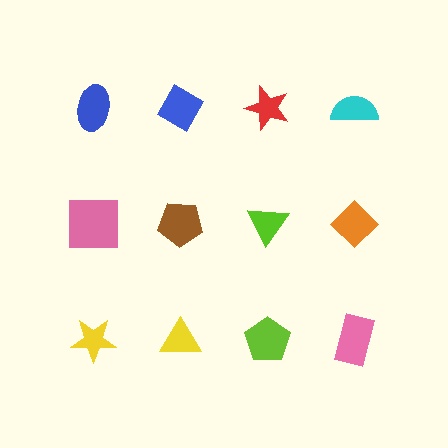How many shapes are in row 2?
4 shapes.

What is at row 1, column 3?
A red star.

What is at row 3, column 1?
A yellow star.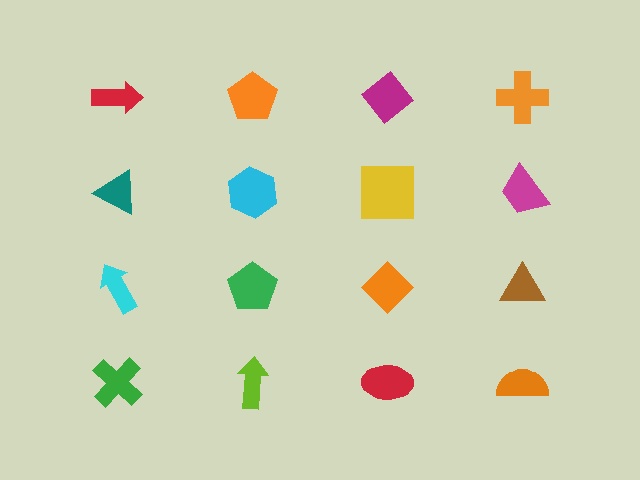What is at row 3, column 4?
A brown triangle.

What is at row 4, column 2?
A lime arrow.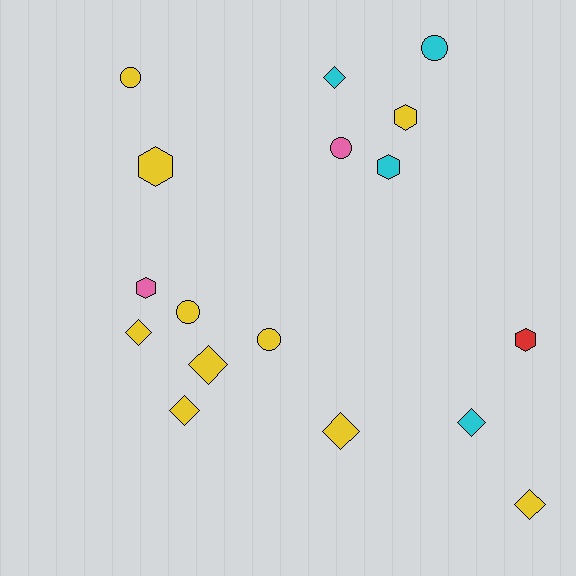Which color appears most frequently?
Yellow, with 10 objects.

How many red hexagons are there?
There is 1 red hexagon.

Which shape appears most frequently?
Diamond, with 7 objects.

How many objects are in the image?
There are 17 objects.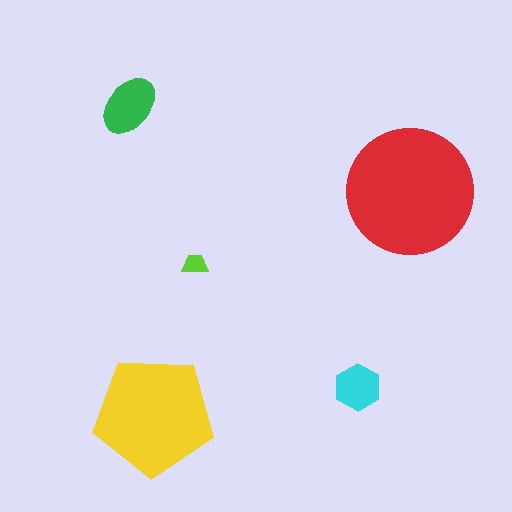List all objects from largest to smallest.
The red circle, the yellow pentagon, the green ellipse, the cyan hexagon, the lime trapezoid.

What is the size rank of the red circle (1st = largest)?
1st.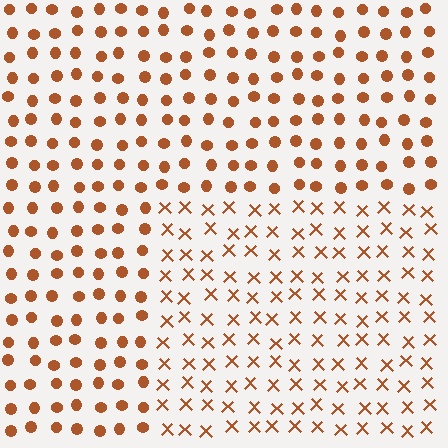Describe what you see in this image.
The image is filled with small brown elements arranged in a uniform grid. A rectangle-shaped region contains X marks, while the surrounding area contains circles. The boundary is defined purely by the change in element shape.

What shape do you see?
I see a rectangle.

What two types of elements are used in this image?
The image uses X marks inside the rectangle region and circles outside it.